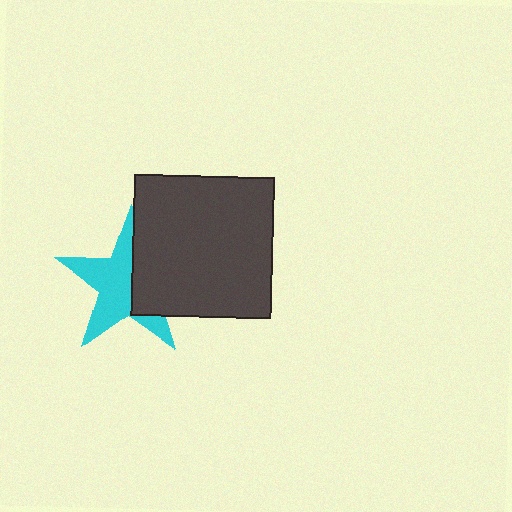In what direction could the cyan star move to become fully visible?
The cyan star could move left. That would shift it out from behind the dark gray square entirely.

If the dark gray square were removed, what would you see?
You would see the complete cyan star.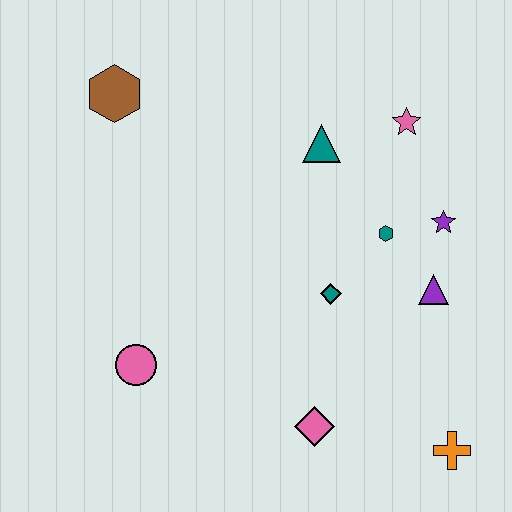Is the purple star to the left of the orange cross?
Yes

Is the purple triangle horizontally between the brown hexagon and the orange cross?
Yes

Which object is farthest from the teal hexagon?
The brown hexagon is farthest from the teal hexagon.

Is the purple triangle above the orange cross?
Yes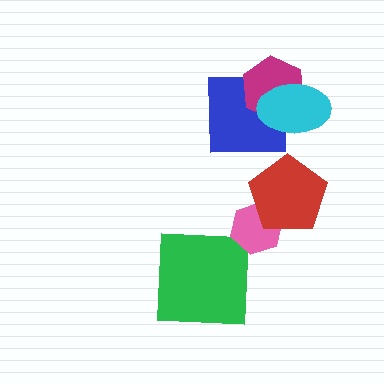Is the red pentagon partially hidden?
No, no other shape covers it.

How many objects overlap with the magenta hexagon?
2 objects overlap with the magenta hexagon.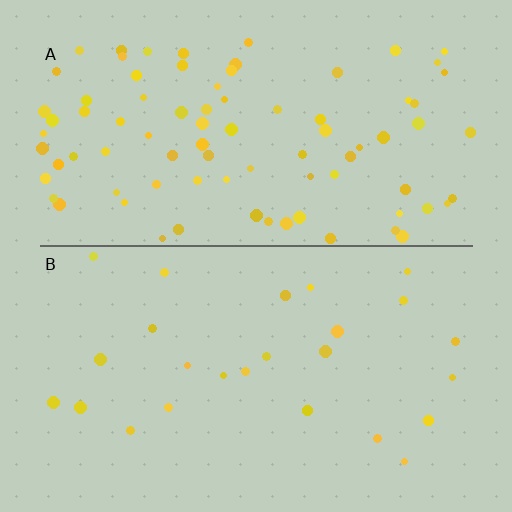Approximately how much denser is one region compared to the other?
Approximately 3.4× — region A over region B.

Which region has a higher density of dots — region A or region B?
A (the top).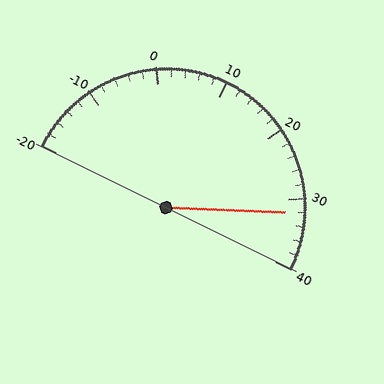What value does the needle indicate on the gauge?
The needle indicates approximately 32.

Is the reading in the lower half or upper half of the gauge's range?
The reading is in the upper half of the range (-20 to 40).